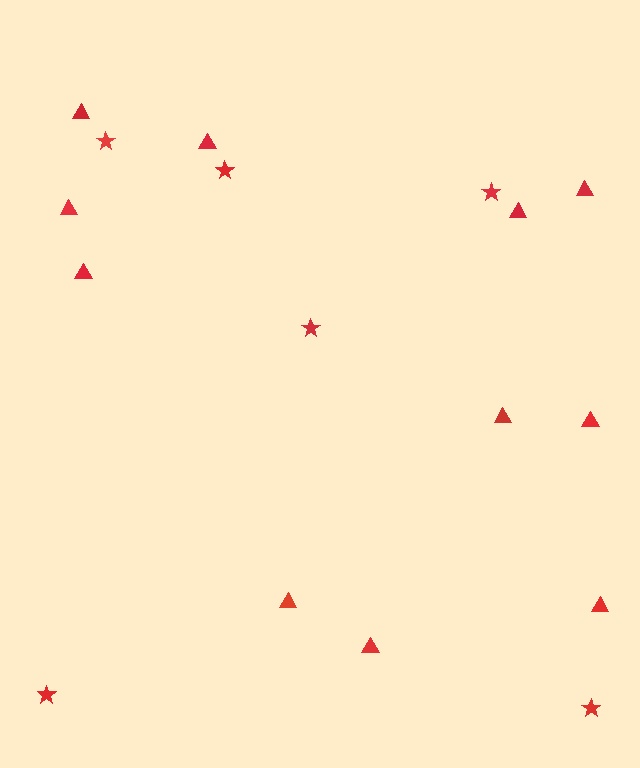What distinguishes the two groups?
There are 2 groups: one group of triangles (11) and one group of stars (6).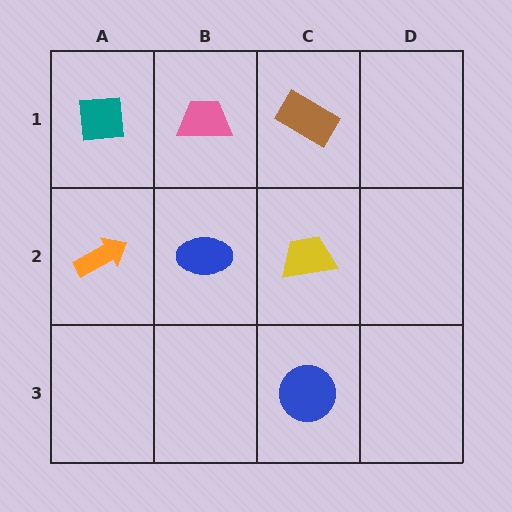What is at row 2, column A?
An orange arrow.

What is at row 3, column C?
A blue circle.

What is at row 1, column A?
A teal square.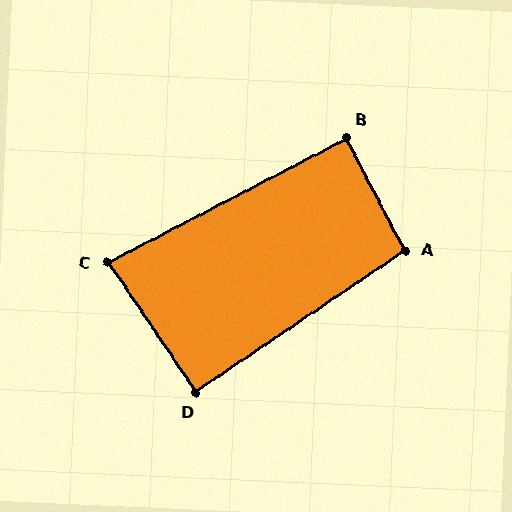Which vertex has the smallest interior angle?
C, at approximately 83 degrees.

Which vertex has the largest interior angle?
A, at approximately 97 degrees.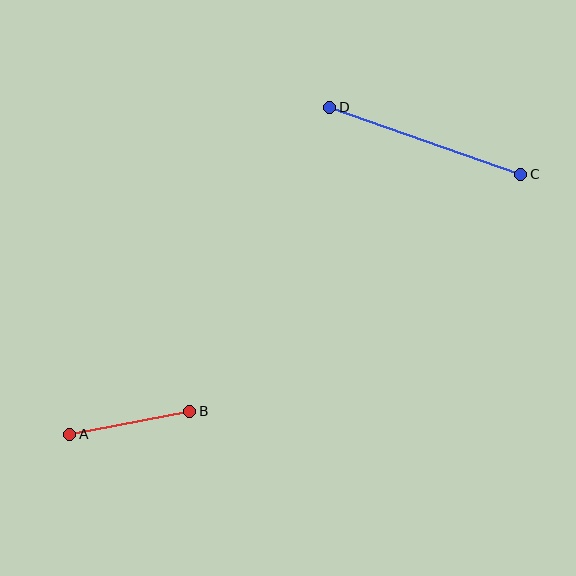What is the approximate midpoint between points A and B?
The midpoint is at approximately (130, 423) pixels.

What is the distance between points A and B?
The distance is approximately 122 pixels.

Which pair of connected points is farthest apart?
Points C and D are farthest apart.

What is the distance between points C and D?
The distance is approximately 202 pixels.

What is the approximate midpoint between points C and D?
The midpoint is at approximately (425, 141) pixels.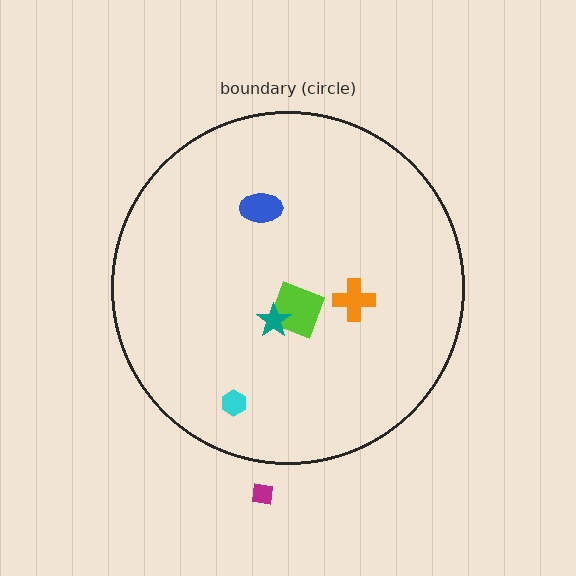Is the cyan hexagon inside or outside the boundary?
Inside.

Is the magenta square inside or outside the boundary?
Outside.